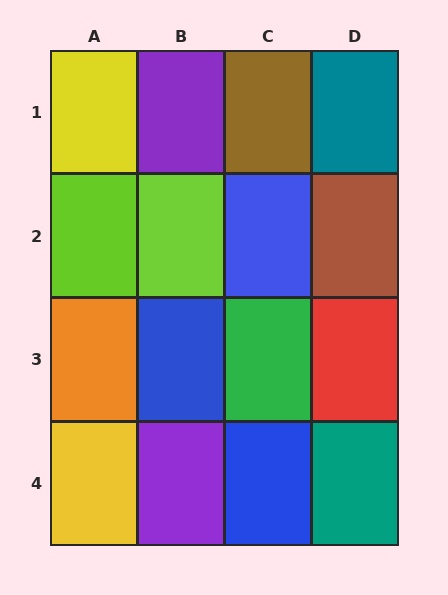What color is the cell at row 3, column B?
Blue.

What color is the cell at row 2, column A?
Lime.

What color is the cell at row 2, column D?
Brown.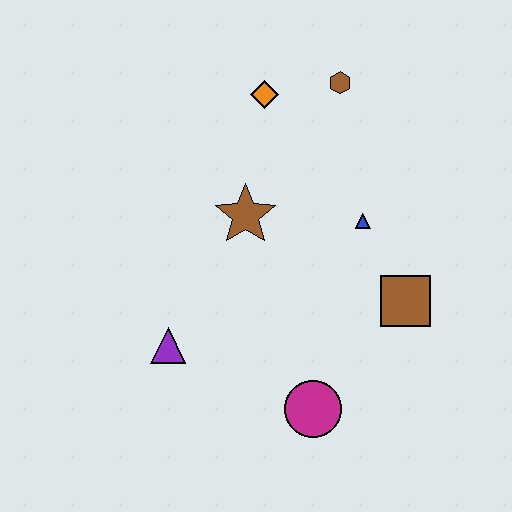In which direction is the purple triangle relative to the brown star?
The purple triangle is below the brown star.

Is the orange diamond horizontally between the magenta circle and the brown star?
Yes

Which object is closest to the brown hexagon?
The orange diamond is closest to the brown hexagon.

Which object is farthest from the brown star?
The magenta circle is farthest from the brown star.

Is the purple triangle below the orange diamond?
Yes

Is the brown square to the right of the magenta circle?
Yes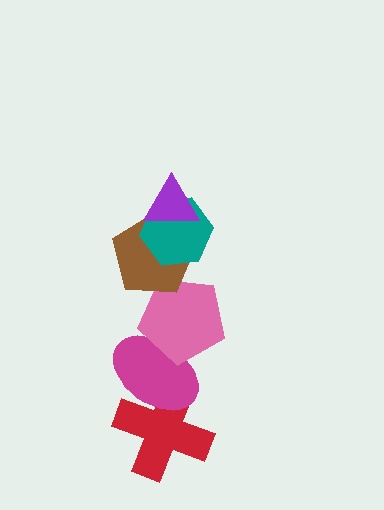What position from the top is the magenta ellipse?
The magenta ellipse is 5th from the top.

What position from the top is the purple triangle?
The purple triangle is 1st from the top.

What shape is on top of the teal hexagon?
The purple triangle is on top of the teal hexagon.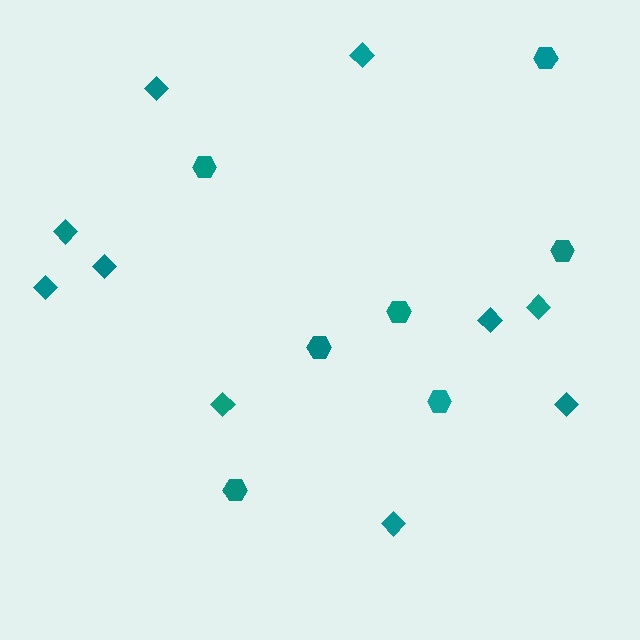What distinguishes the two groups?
There are 2 groups: one group of diamonds (10) and one group of hexagons (7).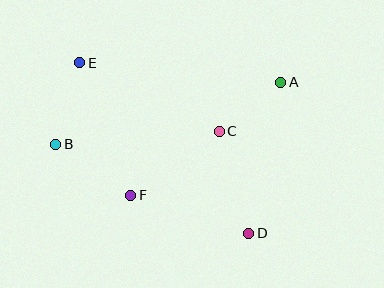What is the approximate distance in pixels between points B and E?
The distance between B and E is approximately 85 pixels.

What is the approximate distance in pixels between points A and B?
The distance between A and B is approximately 234 pixels.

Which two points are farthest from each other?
Points D and E are farthest from each other.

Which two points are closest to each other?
Points A and C are closest to each other.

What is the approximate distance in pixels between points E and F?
The distance between E and F is approximately 142 pixels.